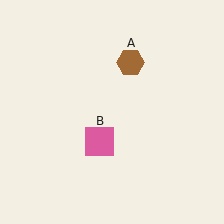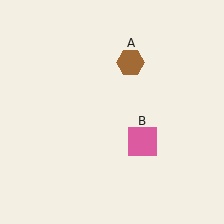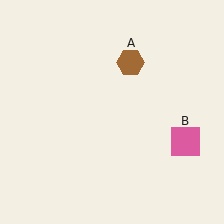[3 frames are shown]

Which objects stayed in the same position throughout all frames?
Brown hexagon (object A) remained stationary.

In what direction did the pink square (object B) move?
The pink square (object B) moved right.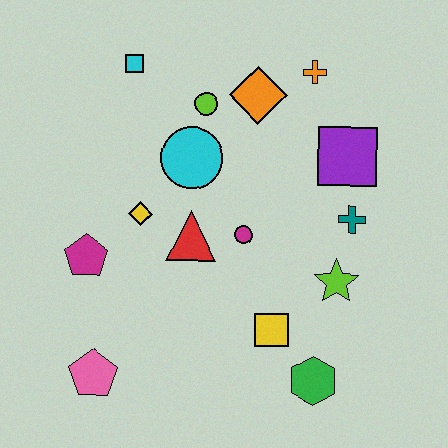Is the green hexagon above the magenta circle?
No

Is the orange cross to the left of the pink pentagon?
No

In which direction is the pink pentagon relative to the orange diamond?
The pink pentagon is below the orange diamond.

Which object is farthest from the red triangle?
The orange cross is farthest from the red triangle.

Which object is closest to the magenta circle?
The red triangle is closest to the magenta circle.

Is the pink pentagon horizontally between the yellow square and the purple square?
No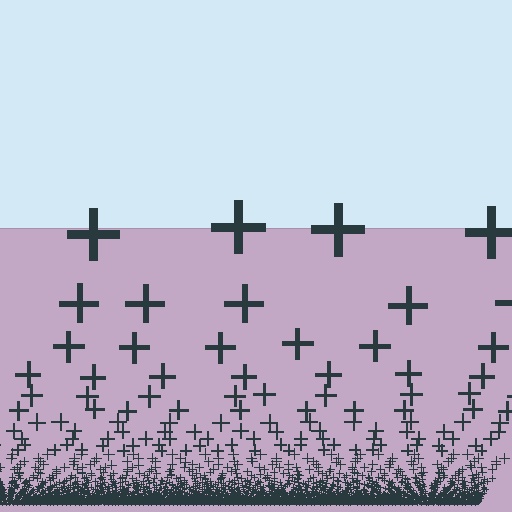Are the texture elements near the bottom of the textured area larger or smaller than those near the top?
Smaller. The gradient is inverted — elements near the bottom are smaller and denser.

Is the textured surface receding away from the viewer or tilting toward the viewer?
The surface appears to tilt toward the viewer. Texture elements get larger and sparser toward the top.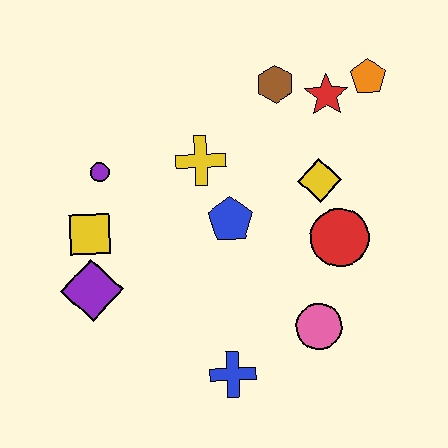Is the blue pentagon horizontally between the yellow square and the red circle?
Yes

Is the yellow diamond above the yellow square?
Yes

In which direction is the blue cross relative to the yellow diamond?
The blue cross is below the yellow diamond.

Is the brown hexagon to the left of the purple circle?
No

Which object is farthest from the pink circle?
The purple circle is farthest from the pink circle.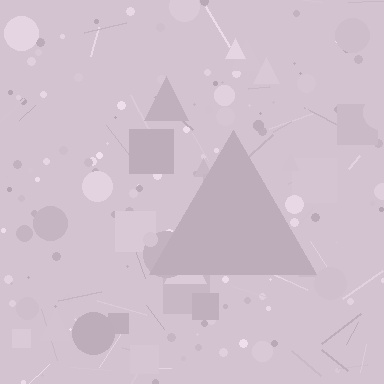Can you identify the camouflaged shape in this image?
The camouflaged shape is a triangle.